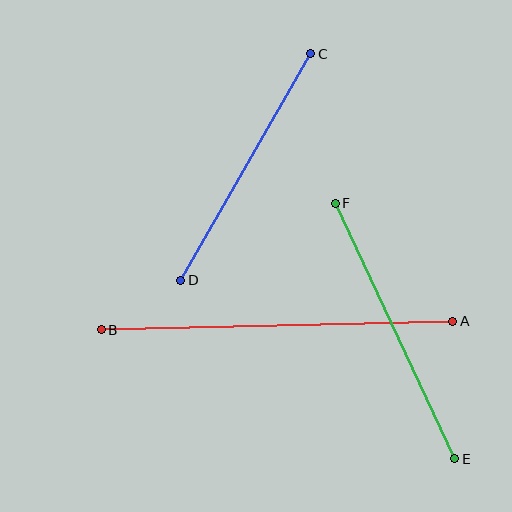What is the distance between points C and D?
The distance is approximately 261 pixels.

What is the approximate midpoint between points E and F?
The midpoint is at approximately (395, 331) pixels.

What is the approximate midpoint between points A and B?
The midpoint is at approximately (277, 325) pixels.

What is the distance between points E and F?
The distance is approximately 282 pixels.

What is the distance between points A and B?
The distance is approximately 352 pixels.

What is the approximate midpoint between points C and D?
The midpoint is at approximately (246, 167) pixels.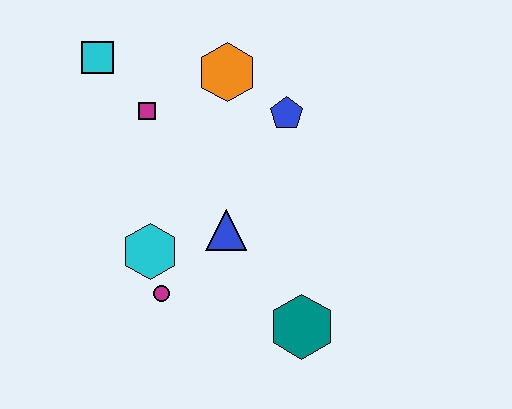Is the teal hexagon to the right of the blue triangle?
Yes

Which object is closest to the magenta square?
The cyan square is closest to the magenta square.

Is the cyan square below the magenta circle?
No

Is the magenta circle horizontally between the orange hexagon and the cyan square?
Yes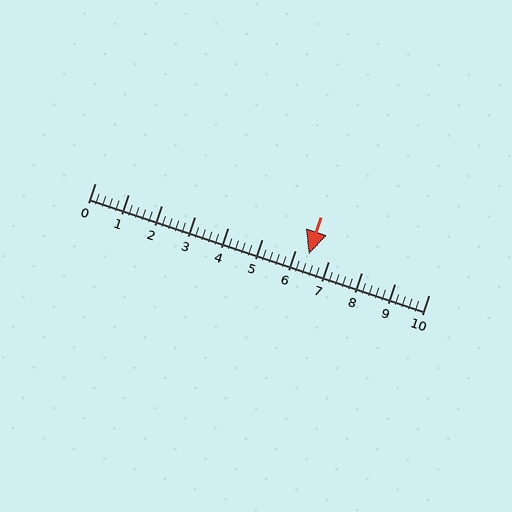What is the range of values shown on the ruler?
The ruler shows values from 0 to 10.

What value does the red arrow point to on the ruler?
The red arrow points to approximately 6.4.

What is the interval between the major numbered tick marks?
The major tick marks are spaced 1 units apart.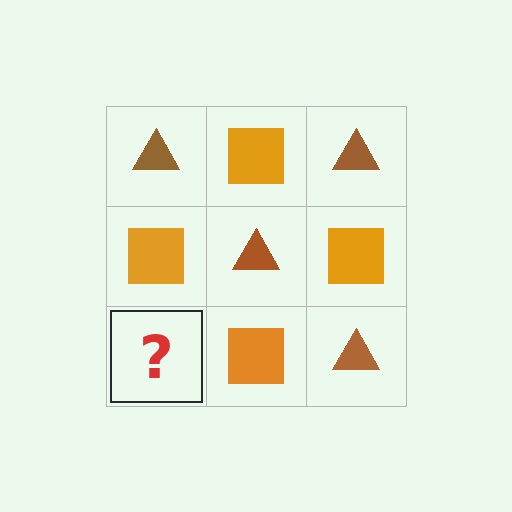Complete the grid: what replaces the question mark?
The question mark should be replaced with a brown triangle.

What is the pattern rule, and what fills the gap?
The rule is that it alternates brown triangle and orange square in a checkerboard pattern. The gap should be filled with a brown triangle.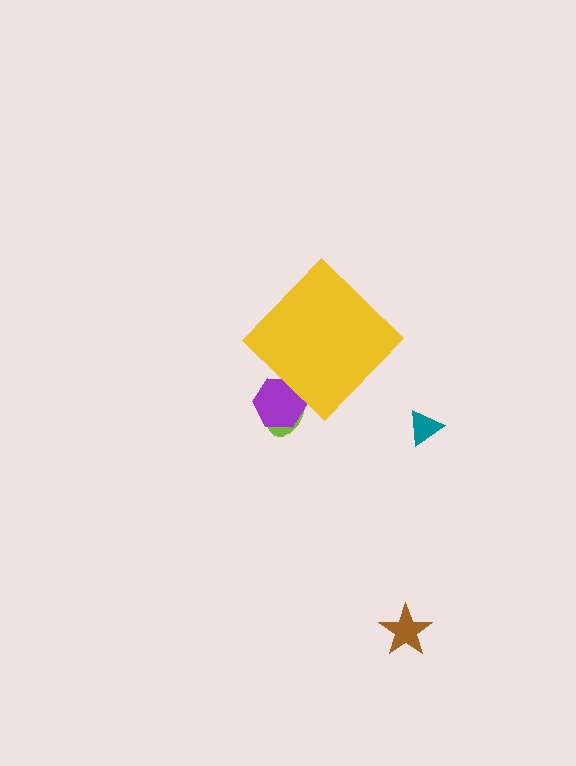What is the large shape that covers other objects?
A yellow diamond.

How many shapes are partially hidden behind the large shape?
2 shapes are partially hidden.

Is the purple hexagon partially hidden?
Yes, the purple hexagon is partially hidden behind the yellow diamond.